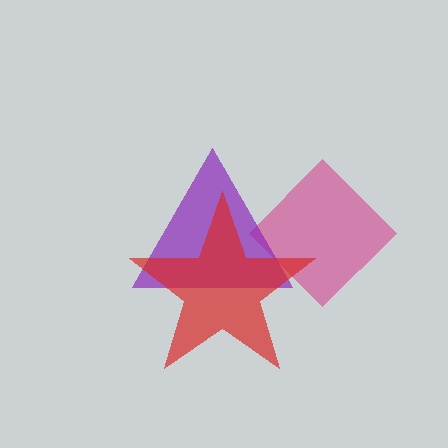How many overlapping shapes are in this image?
There are 3 overlapping shapes in the image.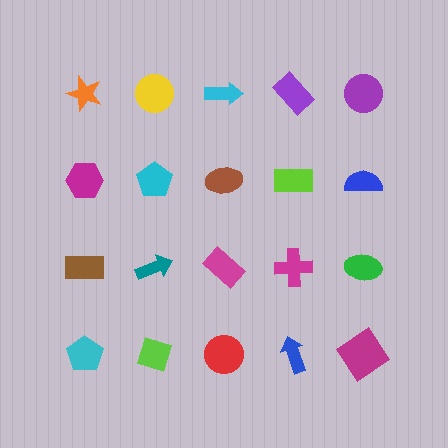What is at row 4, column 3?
A red circle.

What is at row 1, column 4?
A purple rectangle.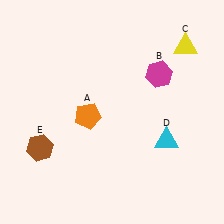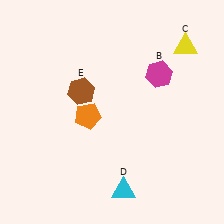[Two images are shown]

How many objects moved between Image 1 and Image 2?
2 objects moved between the two images.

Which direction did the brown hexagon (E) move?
The brown hexagon (E) moved up.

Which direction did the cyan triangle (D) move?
The cyan triangle (D) moved down.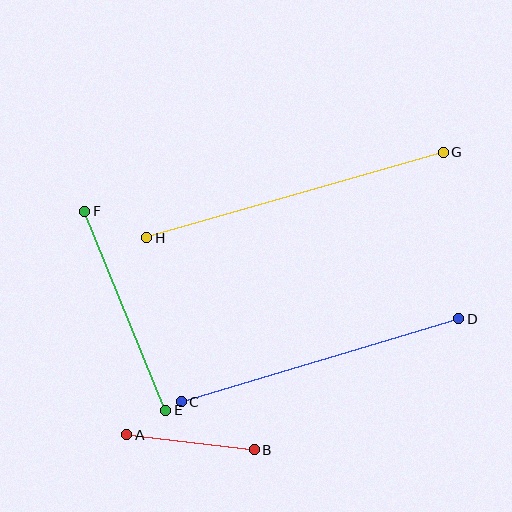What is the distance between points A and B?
The distance is approximately 128 pixels.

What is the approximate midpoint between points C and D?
The midpoint is at approximately (320, 360) pixels.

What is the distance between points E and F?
The distance is approximately 215 pixels.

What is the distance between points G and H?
The distance is approximately 309 pixels.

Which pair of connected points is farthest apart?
Points G and H are farthest apart.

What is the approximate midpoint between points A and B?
The midpoint is at approximately (190, 442) pixels.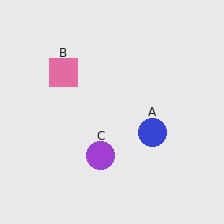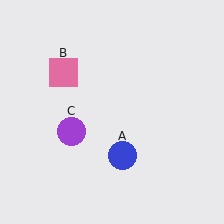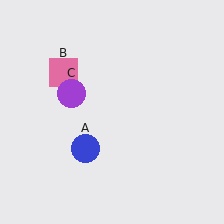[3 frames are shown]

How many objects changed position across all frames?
2 objects changed position: blue circle (object A), purple circle (object C).